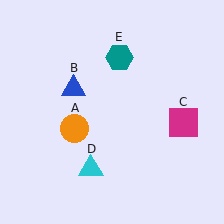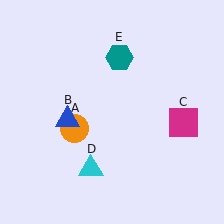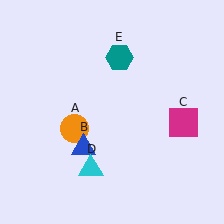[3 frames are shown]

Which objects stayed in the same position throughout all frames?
Orange circle (object A) and magenta square (object C) and cyan triangle (object D) and teal hexagon (object E) remained stationary.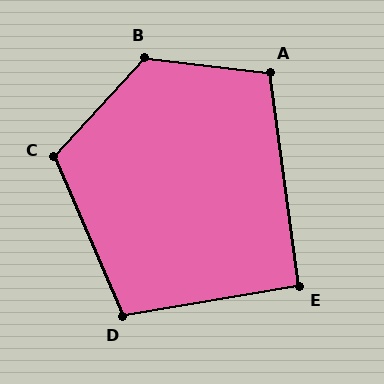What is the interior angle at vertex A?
Approximately 105 degrees (obtuse).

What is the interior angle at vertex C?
Approximately 114 degrees (obtuse).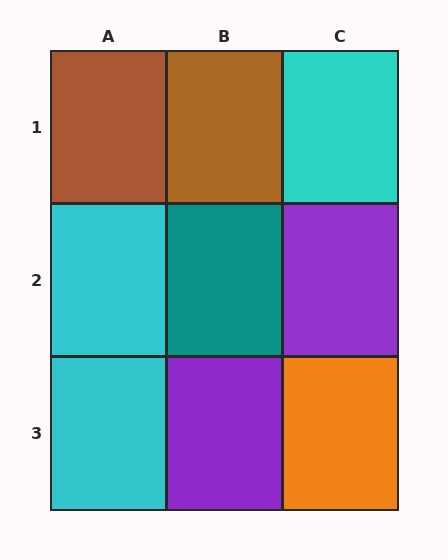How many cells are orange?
1 cell is orange.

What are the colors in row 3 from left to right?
Cyan, purple, orange.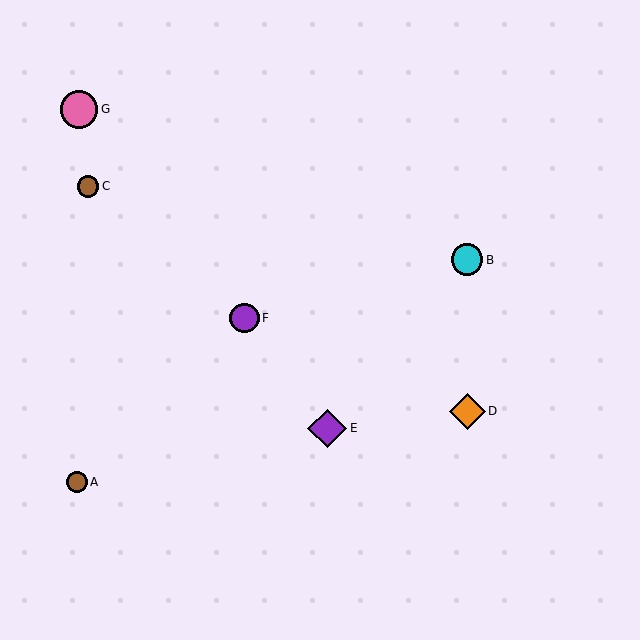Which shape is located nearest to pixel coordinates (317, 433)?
The purple diamond (labeled E) at (327, 428) is nearest to that location.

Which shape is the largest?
The purple diamond (labeled E) is the largest.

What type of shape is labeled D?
Shape D is an orange diamond.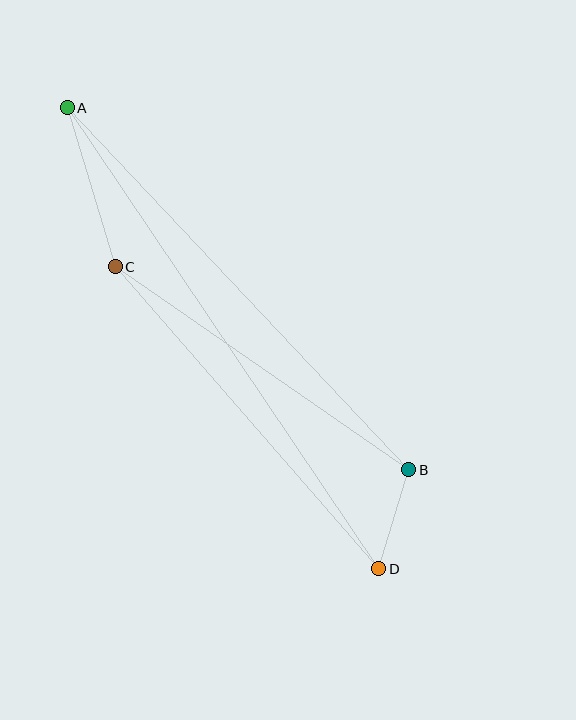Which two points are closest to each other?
Points B and D are closest to each other.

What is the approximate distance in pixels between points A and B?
The distance between A and B is approximately 498 pixels.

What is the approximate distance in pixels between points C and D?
The distance between C and D is approximately 401 pixels.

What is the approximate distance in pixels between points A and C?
The distance between A and C is approximately 166 pixels.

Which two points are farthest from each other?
Points A and D are farthest from each other.